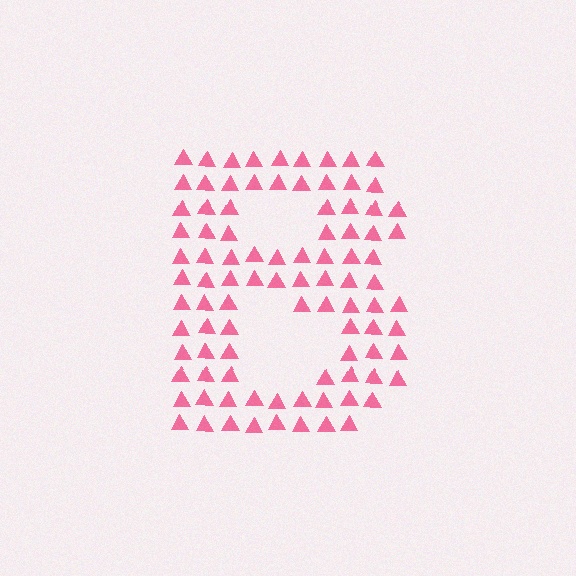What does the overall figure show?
The overall figure shows the letter B.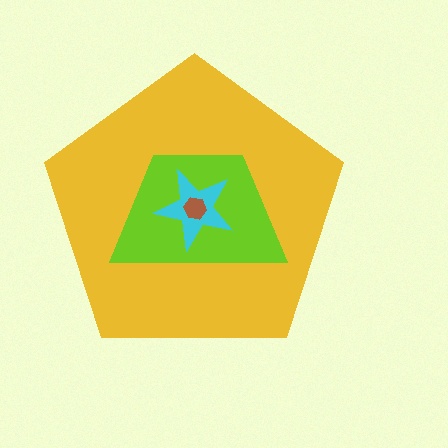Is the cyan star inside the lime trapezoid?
Yes.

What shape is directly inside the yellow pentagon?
The lime trapezoid.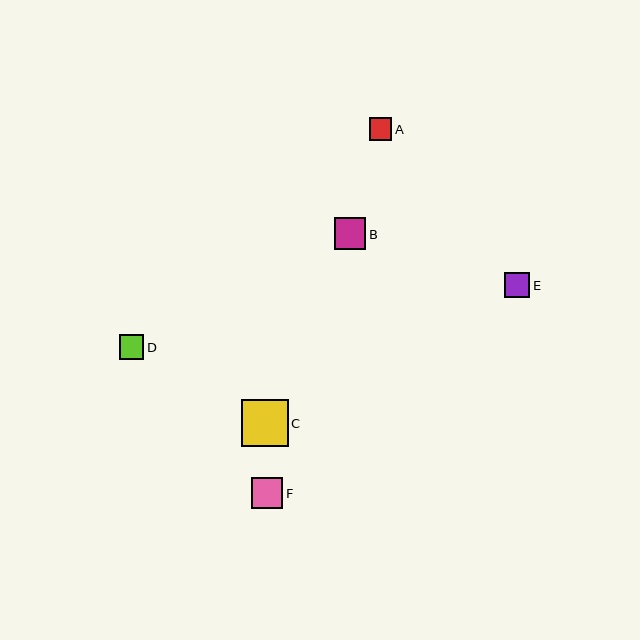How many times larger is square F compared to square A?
Square F is approximately 1.4 times the size of square A.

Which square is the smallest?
Square A is the smallest with a size of approximately 23 pixels.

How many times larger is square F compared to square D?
Square F is approximately 1.3 times the size of square D.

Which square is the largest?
Square C is the largest with a size of approximately 47 pixels.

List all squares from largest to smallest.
From largest to smallest: C, B, F, E, D, A.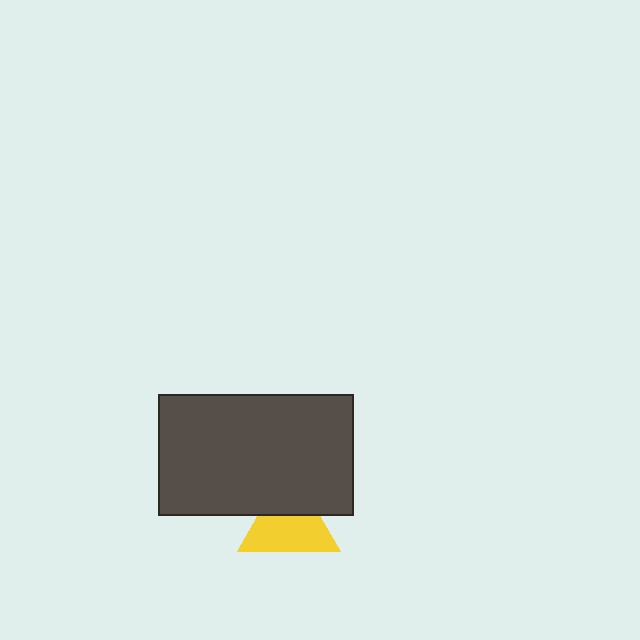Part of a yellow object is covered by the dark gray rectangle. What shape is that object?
It is a triangle.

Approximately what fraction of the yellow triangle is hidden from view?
Roughly 36% of the yellow triangle is hidden behind the dark gray rectangle.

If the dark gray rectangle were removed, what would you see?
You would see the complete yellow triangle.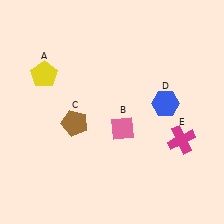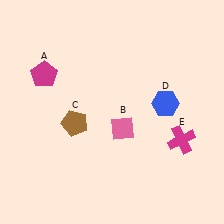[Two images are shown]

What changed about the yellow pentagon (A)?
In Image 1, A is yellow. In Image 2, it changed to magenta.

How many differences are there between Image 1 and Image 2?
There is 1 difference between the two images.